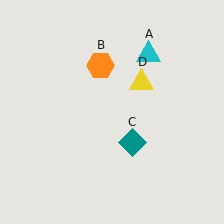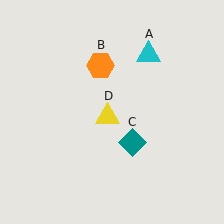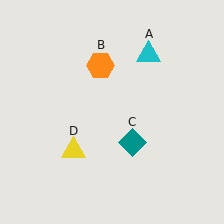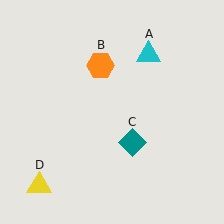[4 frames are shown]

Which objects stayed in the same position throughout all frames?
Cyan triangle (object A) and orange hexagon (object B) and teal diamond (object C) remained stationary.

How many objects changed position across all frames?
1 object changed position: yellow triangle (object D).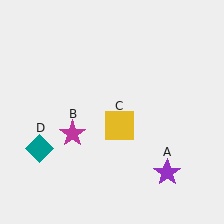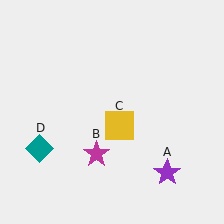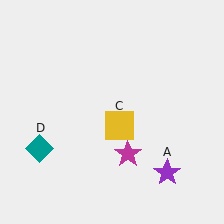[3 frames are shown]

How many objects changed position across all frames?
1 object changed position: magenta star (object B).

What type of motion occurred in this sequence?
The magenta star (object B) rotated counterclockwise around the center of the scene.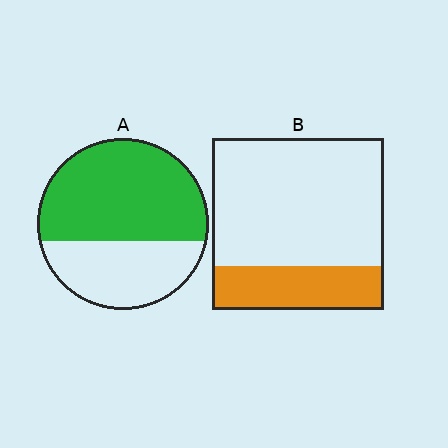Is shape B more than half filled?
No.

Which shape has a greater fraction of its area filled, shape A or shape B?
Shape A.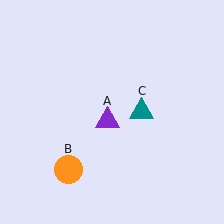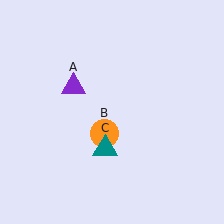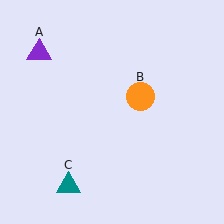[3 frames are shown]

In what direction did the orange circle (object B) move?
The orange circle (object B) moved up and to the right.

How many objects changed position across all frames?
3 objects changed position: purple triangle (object A), orange circle (object B), teal triangle (object C).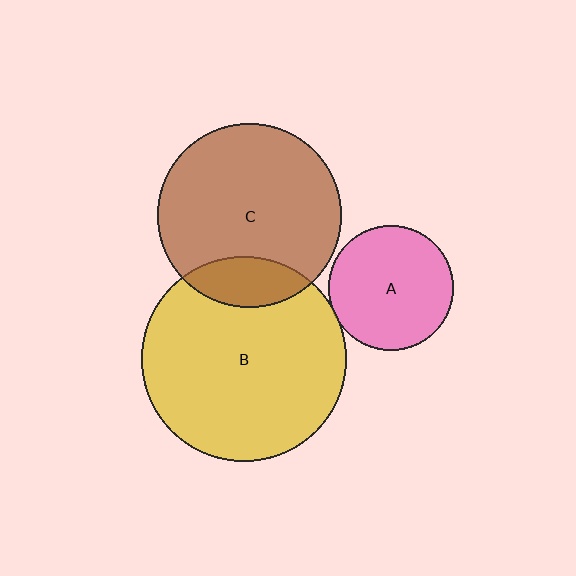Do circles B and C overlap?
Yes.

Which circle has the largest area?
Circle B (yellow).